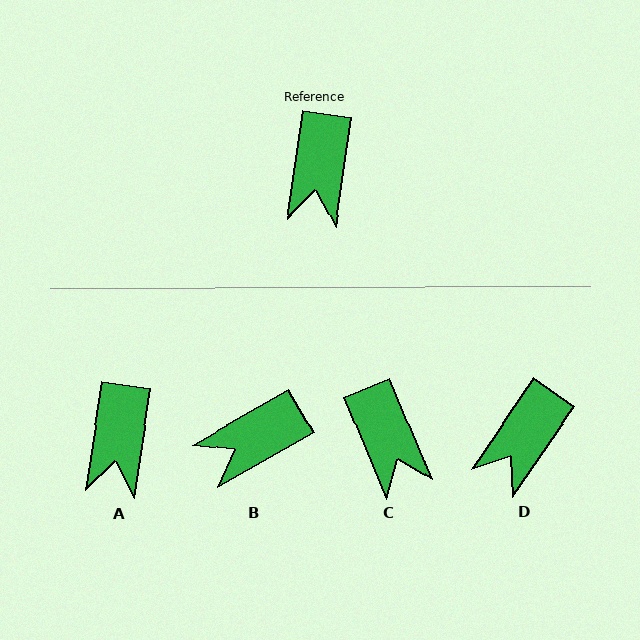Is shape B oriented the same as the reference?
No, it is off by about 52 degrees.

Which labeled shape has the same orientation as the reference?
A.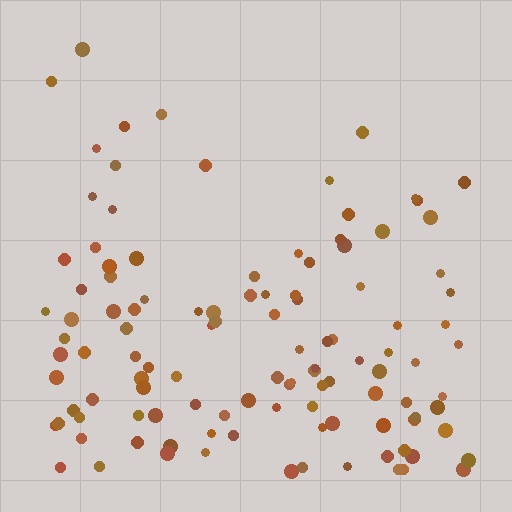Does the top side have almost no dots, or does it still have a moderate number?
Still a moderate number, just noticeably fewer than the bottom.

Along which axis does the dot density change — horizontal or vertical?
Vertical.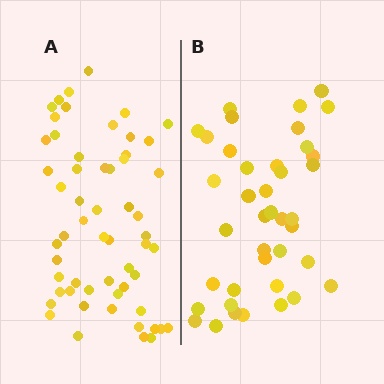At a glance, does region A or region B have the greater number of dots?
Region A (the left region) has more dots.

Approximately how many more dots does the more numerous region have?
Region A has approximately 15 more dots than region B.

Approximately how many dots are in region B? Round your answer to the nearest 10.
About 40 dots.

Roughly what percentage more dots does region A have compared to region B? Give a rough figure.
About 40% more.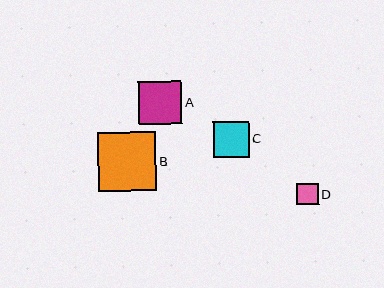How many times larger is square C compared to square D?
Square C is approximately 1.7 times the size of square D.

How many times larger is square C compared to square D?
Square C is approximately 1.7 times the size of square D.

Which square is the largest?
Square B is the largest with a size of approximately 59 pixels.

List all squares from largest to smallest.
From largest to smallest: B, A, C, D.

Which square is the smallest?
Square D is the smallest with a size of approximately 21 pixels.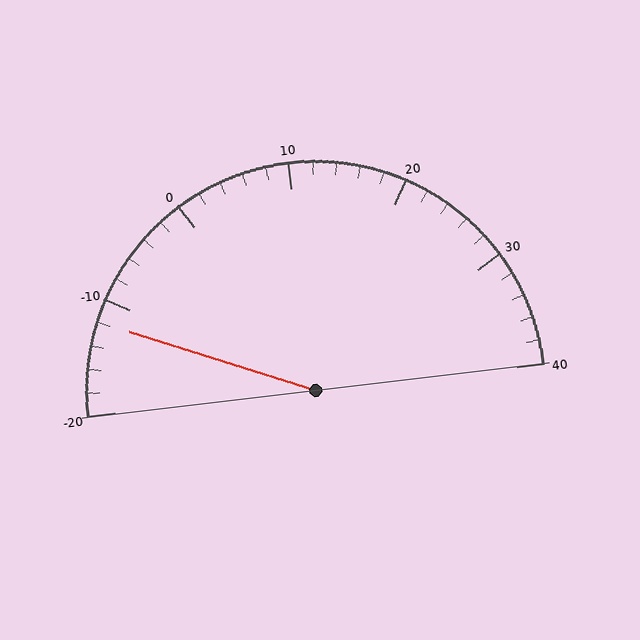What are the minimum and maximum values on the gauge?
The gauge ranges from -20 to 40.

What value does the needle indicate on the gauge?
The needle indicates approximately -12.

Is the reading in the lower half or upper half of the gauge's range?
The reading is in the lower half of the range (-20 to 40).